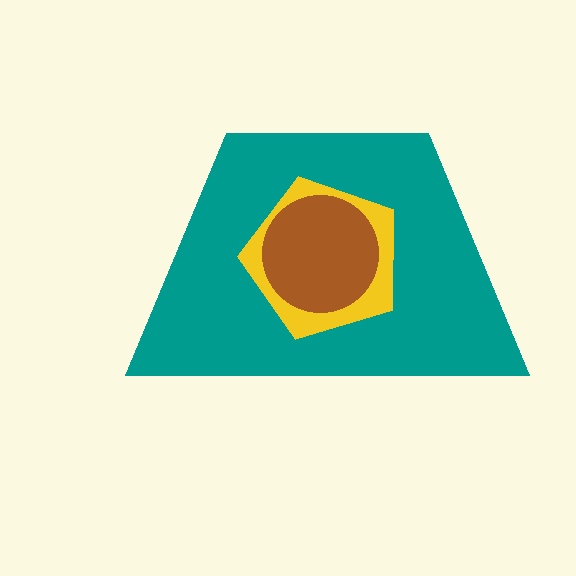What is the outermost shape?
The teal trapezoid.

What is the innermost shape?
The brown circle.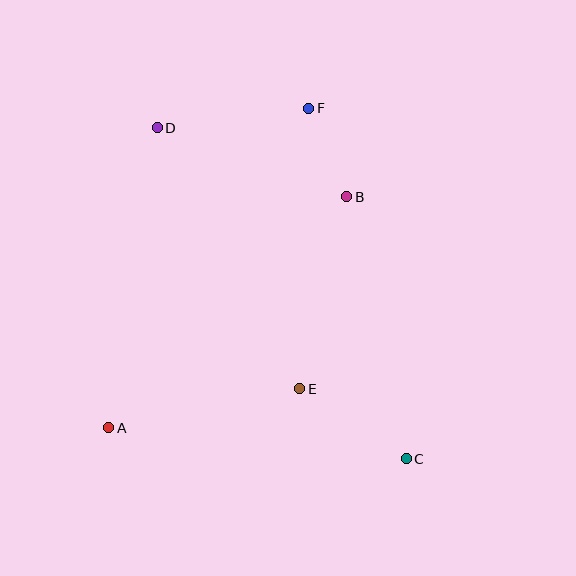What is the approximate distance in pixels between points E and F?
The distance between E and F is approximately 281 pixels.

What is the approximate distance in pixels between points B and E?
The distance between B and E is approximately 198 pixels.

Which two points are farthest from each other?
Points C and D are farthest from each other.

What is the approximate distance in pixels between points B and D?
The distance between B and D is approximately 202 pixels.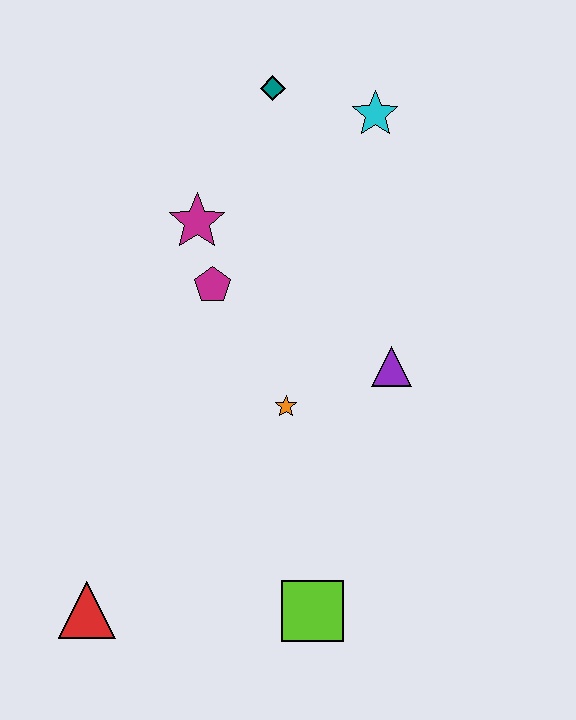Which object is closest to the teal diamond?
The cyan star is closest to the teal diamond.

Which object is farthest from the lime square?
The teal diamond is farthest from the lime square.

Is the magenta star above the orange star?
Yes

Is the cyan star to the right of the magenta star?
Yes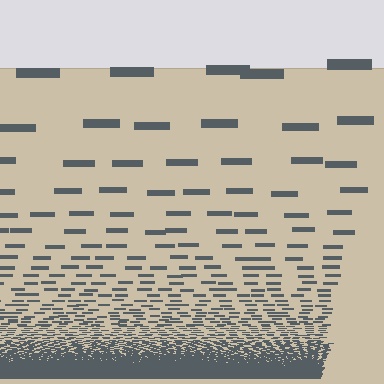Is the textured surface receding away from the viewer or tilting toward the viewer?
The surface appears to tilt toward the viewer. Texture elements get larger and sparser toward the top.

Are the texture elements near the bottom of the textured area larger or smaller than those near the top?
Smaller. The gradient is inverted — elements near the bottom are smaller and denser.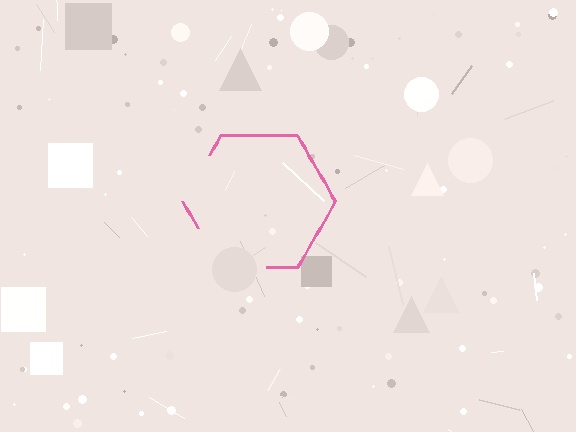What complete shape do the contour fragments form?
The contour fragments form a hexagon.